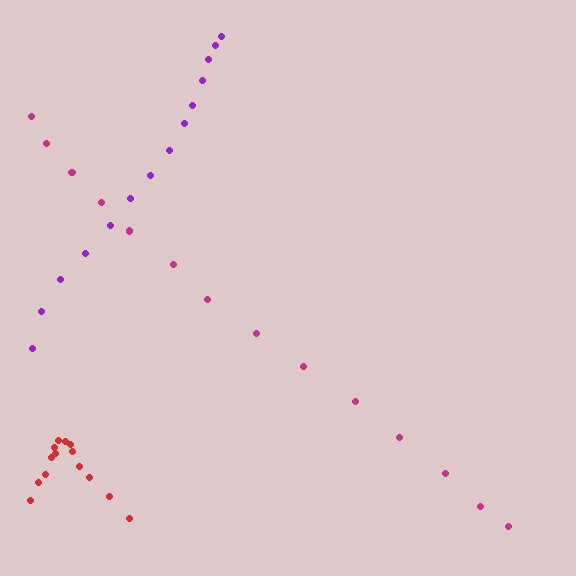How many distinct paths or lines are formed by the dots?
There are 3 distinct paths.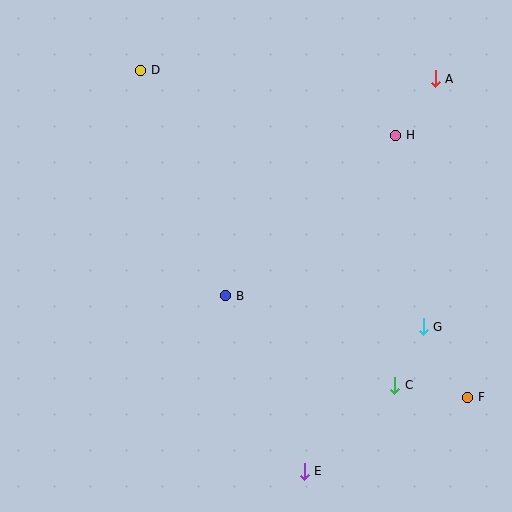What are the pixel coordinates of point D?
Point D is at (141, 70).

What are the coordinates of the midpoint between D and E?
The midpoint between D and E is at (222, 271).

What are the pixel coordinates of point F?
Point F is at (468, 397).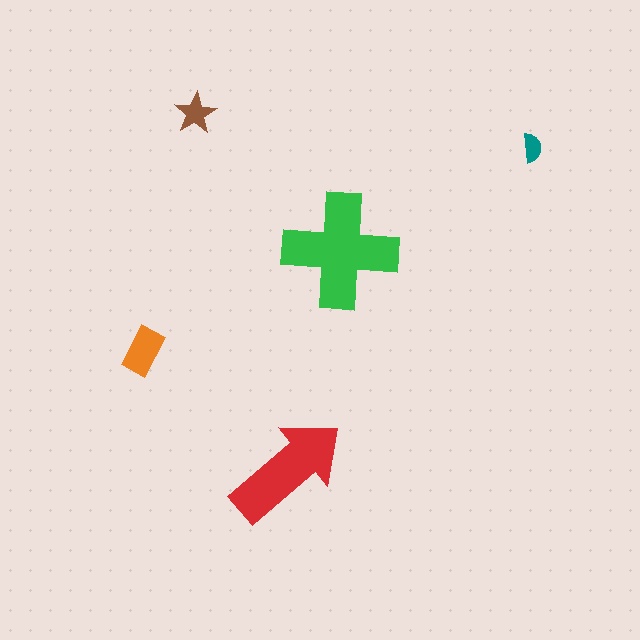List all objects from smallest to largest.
The teal semicircle, the brown star, the orange rectangle, the red arrow, the green cross.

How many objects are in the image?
There are 5 objects in the image.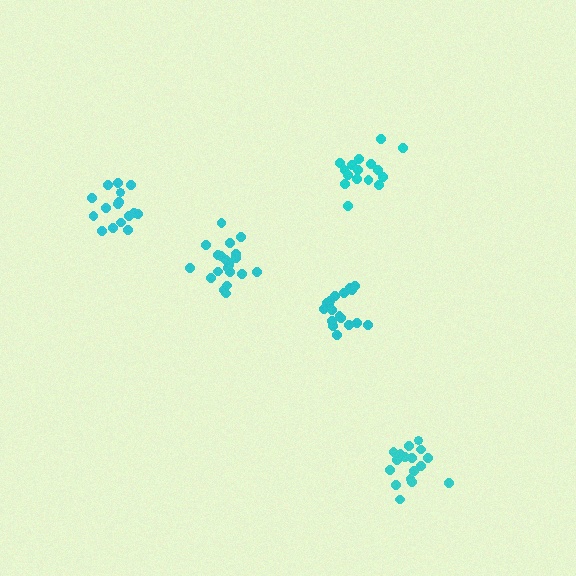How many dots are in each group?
Group 1: 19 dots, Group 2: 16 dots, Group 3: 16 dots, Group 4: 18 dots, Group 5: 21 dots (90 total).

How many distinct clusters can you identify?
There are 5 distinct clusters.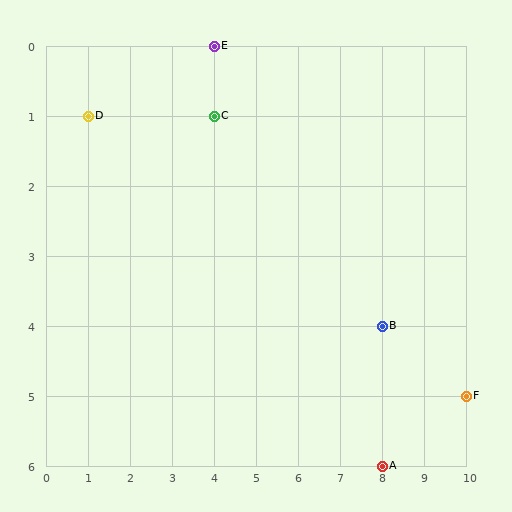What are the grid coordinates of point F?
Point F is at grid coordinates (10, 5).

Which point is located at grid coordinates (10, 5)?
Point F is at (10, 5).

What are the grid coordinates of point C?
Point C is at grid coordinates (4, 1).